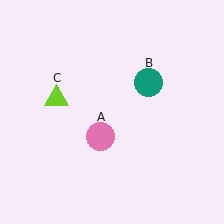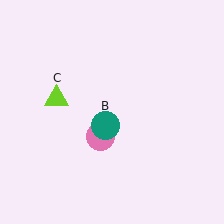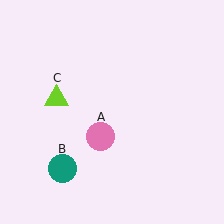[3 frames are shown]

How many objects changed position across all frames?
1 object changed position: teal circle (object B).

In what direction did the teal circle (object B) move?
The teal circle (object B) moved down and to the left.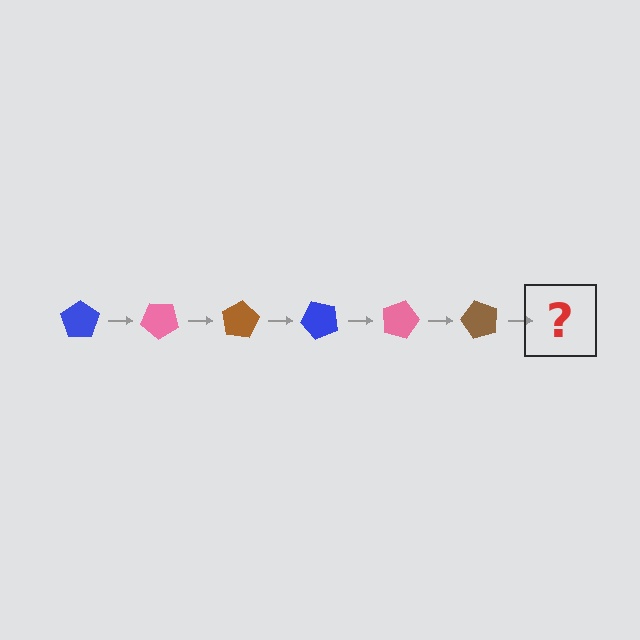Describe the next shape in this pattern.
It should be a blue pentagon, rotated 240 degrees from the start.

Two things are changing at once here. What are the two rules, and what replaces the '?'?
The two rules are that it rotates 40 degrees each step and the color cycles through blue, pink, and brown. The '?' should be a blue pentagon, rotated 240 degrees from the start.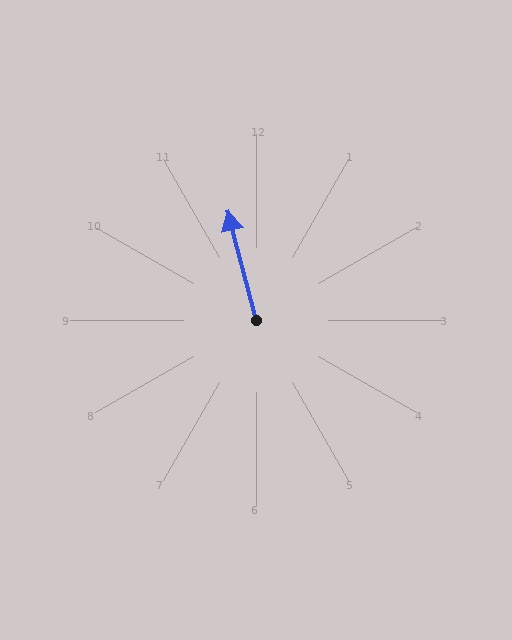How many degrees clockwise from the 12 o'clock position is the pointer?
Approximately 345 degrees.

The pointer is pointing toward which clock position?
Roughly 12 o'clock.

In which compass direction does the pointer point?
North.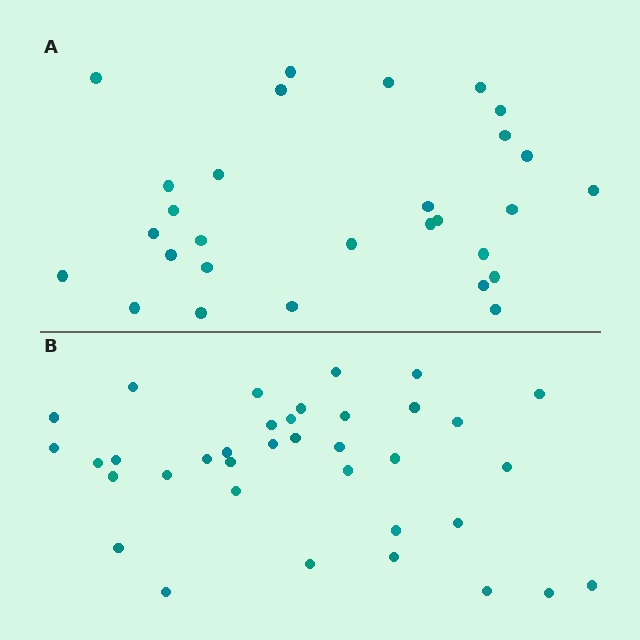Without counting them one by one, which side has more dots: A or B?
Region B (the bottom region) has more dots.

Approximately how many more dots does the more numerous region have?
Region B has roughly 8 or so more dots than region A.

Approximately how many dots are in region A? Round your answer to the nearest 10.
About 30 dots. (The exact count is 29, which rounds to 30.)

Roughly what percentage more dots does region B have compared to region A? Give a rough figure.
About 25% more.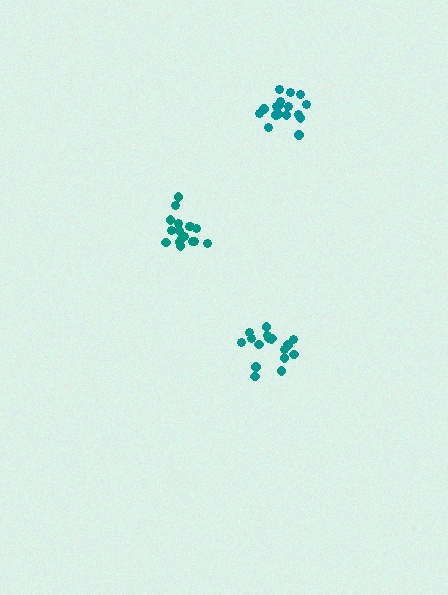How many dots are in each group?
Group 1: 17 dots, Group 2: 17 dots, Group 3: 17 dots (51 total).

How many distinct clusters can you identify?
There are 3 distinct clusters.